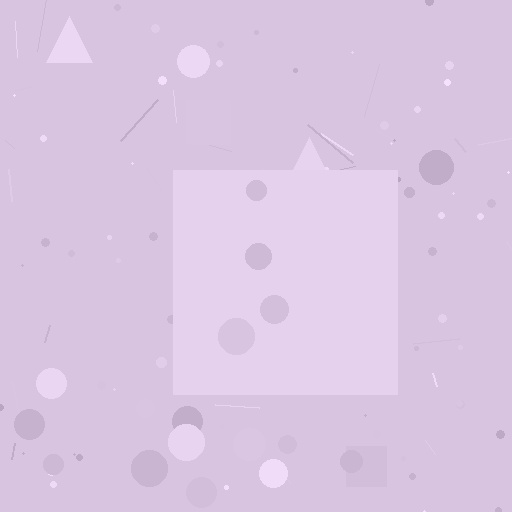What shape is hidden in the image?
A square is hidden in the image.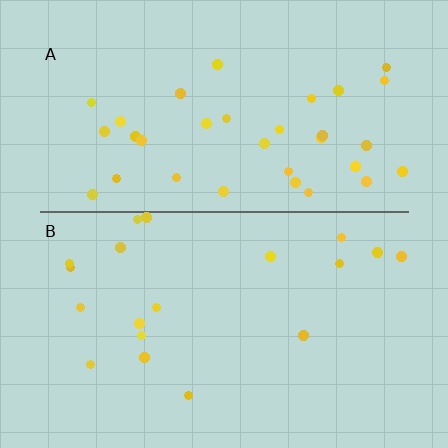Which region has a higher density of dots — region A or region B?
A (the top).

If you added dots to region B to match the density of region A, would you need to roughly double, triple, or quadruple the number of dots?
Approximately double.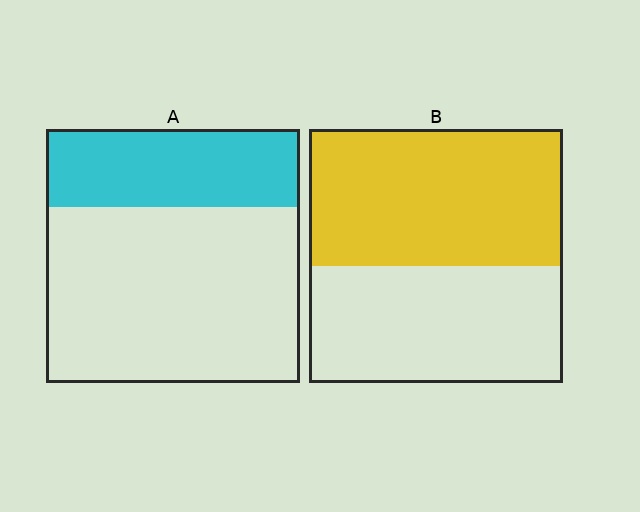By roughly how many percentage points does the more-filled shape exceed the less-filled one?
By roughly 25 percentage points (B over A).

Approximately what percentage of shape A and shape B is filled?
A is approximately 30% and B is approximately 55%.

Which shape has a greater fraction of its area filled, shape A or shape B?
Shape B.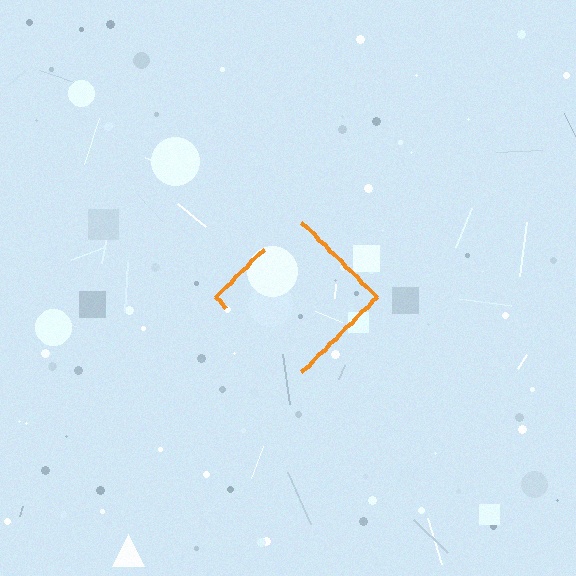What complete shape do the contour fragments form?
The contour fragments form a diamond.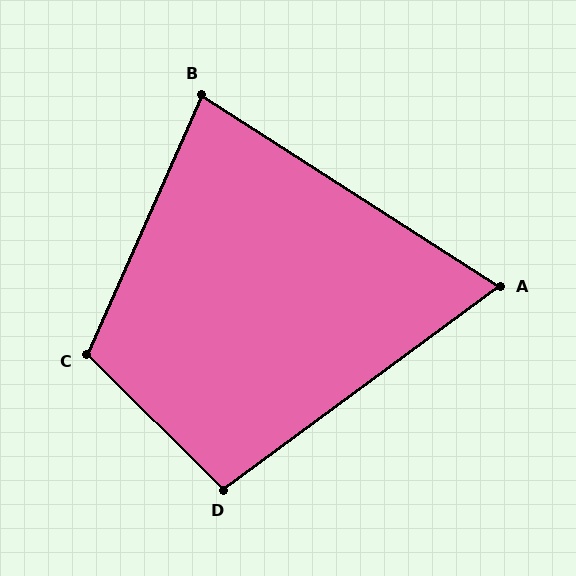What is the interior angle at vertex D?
Approximately 99 degrees (obtuse).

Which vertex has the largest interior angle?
C, at approximately 111 degrees.